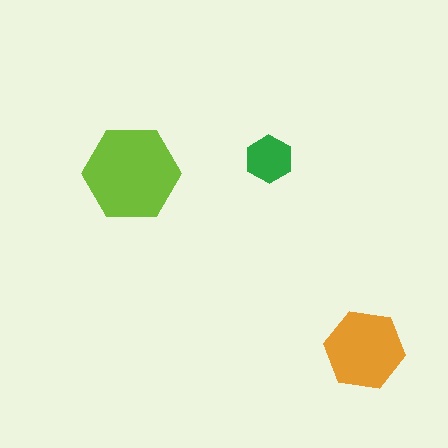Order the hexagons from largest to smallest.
the lime one, the orange one, the green one.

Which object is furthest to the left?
The lime hexagon is leftmost.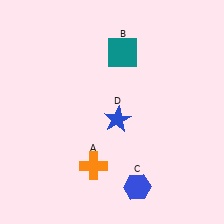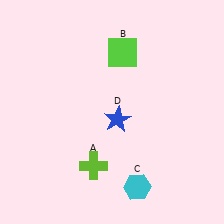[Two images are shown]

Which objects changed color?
A changed from orange to lime. B changed from teal to lime. C changed from blue to cyan.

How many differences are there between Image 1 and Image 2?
There are 3 differences between the two images.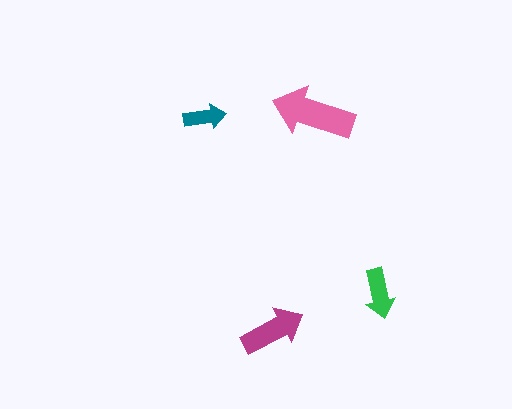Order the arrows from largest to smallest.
the pink one, the magenta one, the green one, the teal one.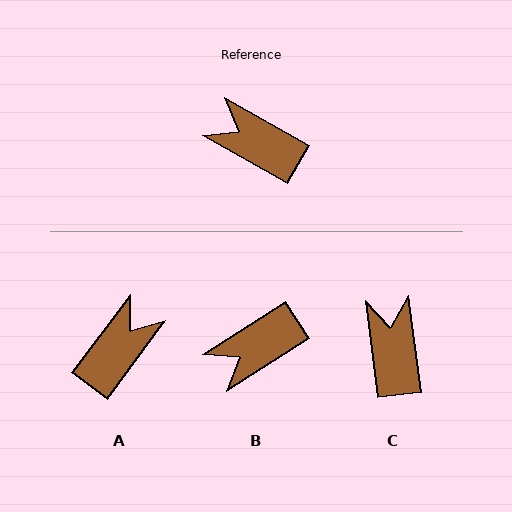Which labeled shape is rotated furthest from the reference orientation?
A, about 97 degrees away.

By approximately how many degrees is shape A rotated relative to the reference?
Approximately 97 degrees clockwise.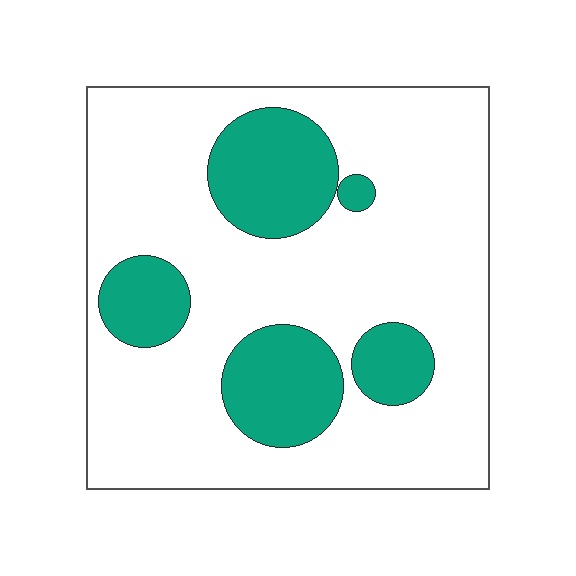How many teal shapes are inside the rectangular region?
5.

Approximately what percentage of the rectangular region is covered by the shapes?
Approximately 25%.